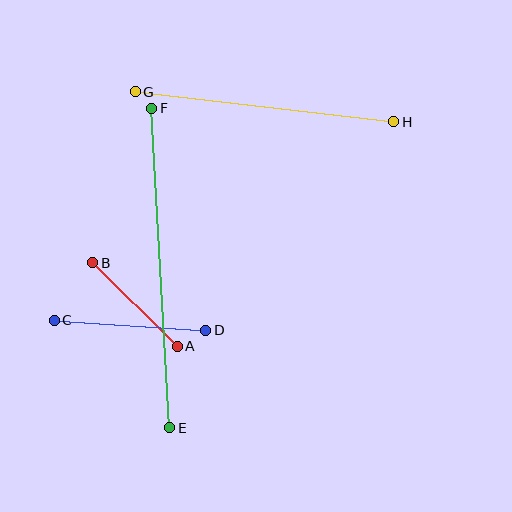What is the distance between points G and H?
The distance is approximately 261 pixels.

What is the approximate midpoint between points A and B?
The midpoint is at approximately (135, 304) pixels.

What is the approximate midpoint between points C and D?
The midpoint is at approximately (130, 325) pixels.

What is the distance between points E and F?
The distance is approximately 320 pixels.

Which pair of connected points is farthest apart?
Points E and F are farthest apart.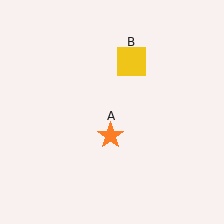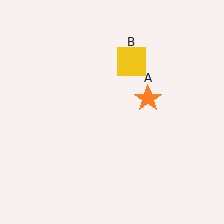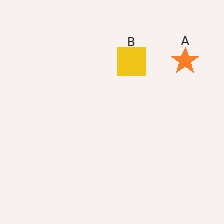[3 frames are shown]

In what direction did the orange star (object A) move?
The orange star (object A) moved up and to the right.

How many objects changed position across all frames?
1 object changed position: orange star (object A).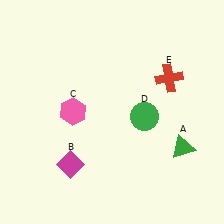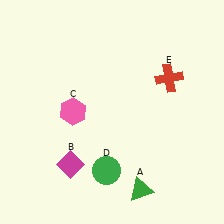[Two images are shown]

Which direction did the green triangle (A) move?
The green triangle (A) moved down.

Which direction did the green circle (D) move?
The green circle (D) moved down.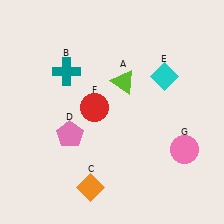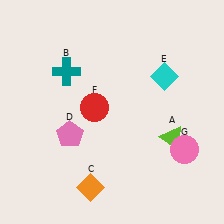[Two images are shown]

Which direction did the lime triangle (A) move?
The lime triangle (A) moved down.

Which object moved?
The lime triangle (A) moved down.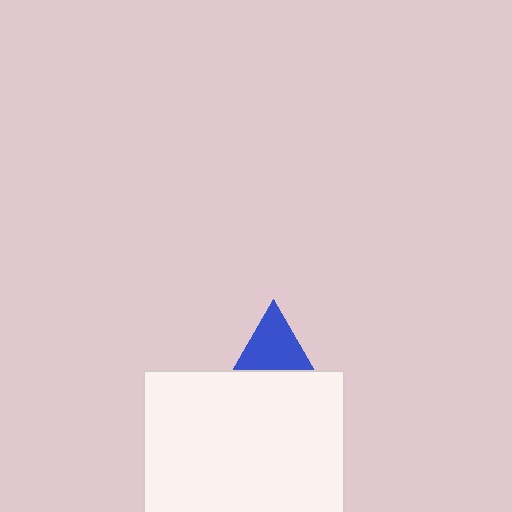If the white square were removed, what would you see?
You would see the complete blue triangle.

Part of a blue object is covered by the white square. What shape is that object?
It is a triangle.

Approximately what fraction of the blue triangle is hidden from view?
Roughly 54% of the blue triangle is hidden behind the white square.